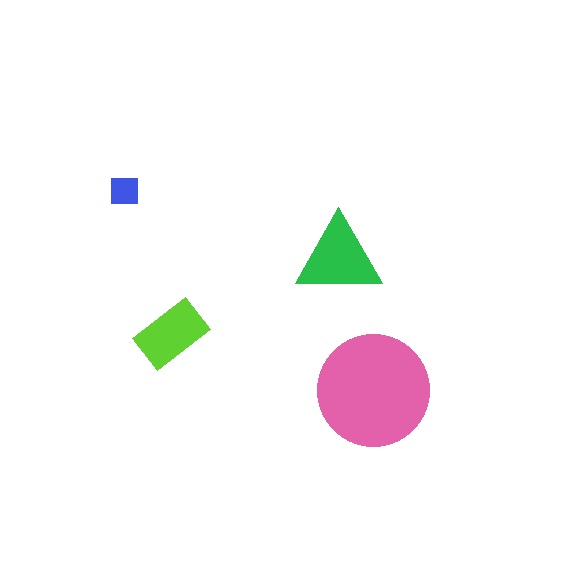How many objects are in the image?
There are 4 objects in the image.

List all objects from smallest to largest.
The blue square, the lime rectangle, the green triangle, the pink circle.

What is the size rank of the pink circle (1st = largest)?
1st.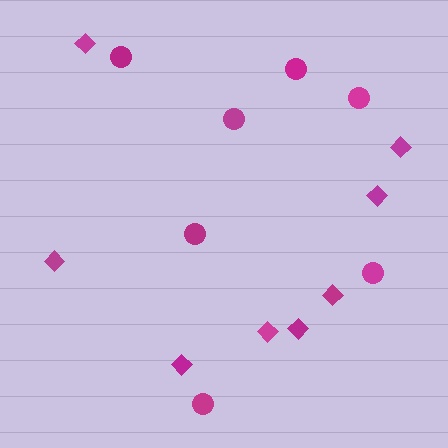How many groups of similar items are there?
There are 2 groups: one group of circles (7) and one group of diamonds (8).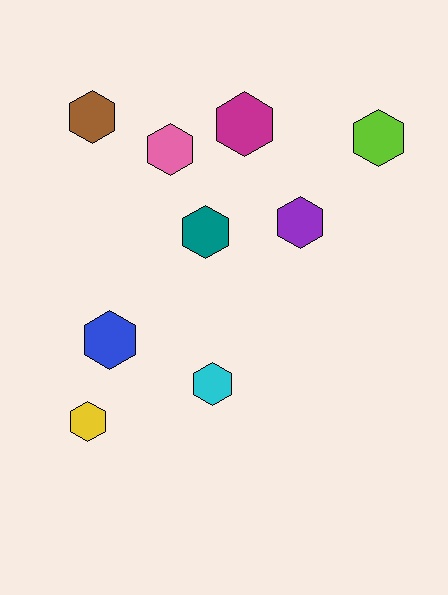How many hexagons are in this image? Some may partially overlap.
There are 9 hexagons.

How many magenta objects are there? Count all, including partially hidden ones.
There is 1 magenta object.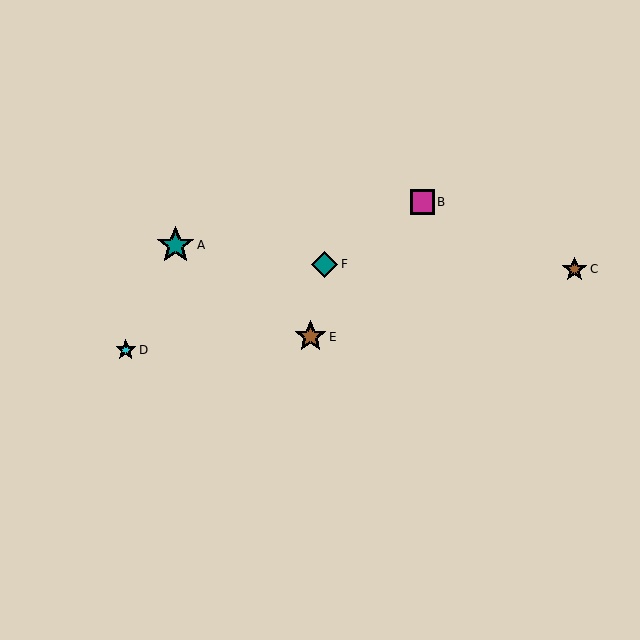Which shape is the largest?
The teal star (labeled A) is the largest.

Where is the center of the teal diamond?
The center of the teal diamond is at (324, 264).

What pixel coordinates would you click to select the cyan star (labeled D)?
Click at (126, 350) to select the cyan star D.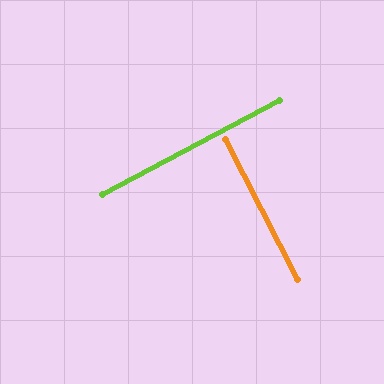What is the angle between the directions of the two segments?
Approximately 89 degrees.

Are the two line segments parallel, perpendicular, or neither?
Perpendicular — they meet at approximately 89°.